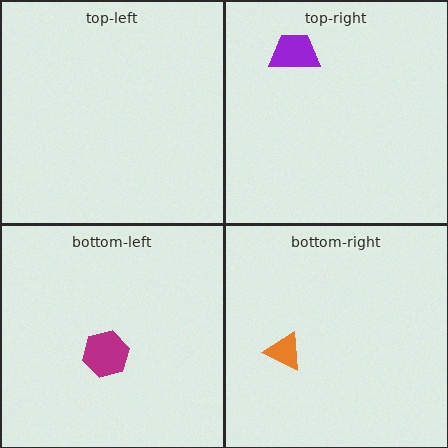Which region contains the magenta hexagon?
The bottom-left region.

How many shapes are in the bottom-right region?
1.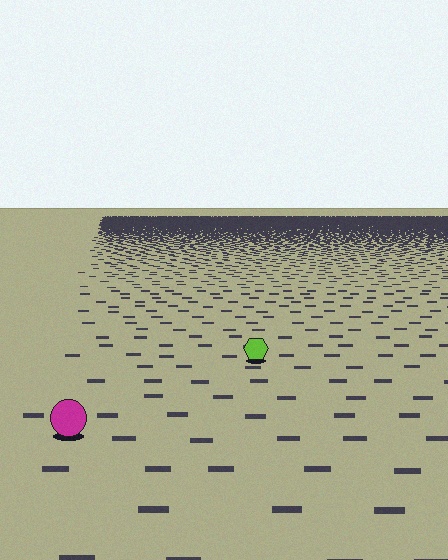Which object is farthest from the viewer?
The lime hexagon is farthest from the viewer. It appears smaller and the ground texture around it is denser.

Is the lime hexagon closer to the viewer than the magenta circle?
No. The magenta circle is closer — you can tell from the texture gradient: the ground texture is coarser near it.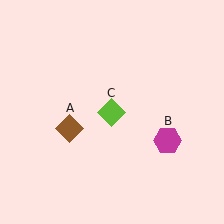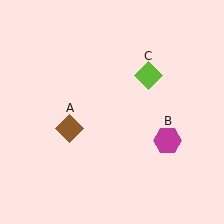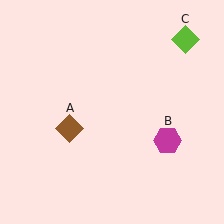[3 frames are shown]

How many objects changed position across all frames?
1 object changed position: lime diamond (object C).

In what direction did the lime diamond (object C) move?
The lime diamond (object C) moved up and to the right.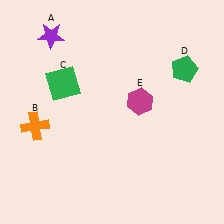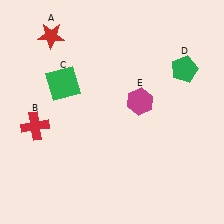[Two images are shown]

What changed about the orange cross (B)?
In Image 1, B is orange. In Image 2, it changed to red.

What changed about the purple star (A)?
In Image 1, A is purple. In Image 2, it changed to red.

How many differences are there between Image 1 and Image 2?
There are 2 differences between the two images.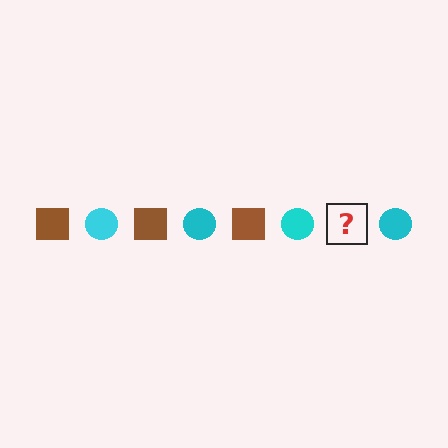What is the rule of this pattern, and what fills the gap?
The rule is that the pattern alternates between brown square and cyan circle. The gap should be filled with a brown square.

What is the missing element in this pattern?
The missing element is a brown square.